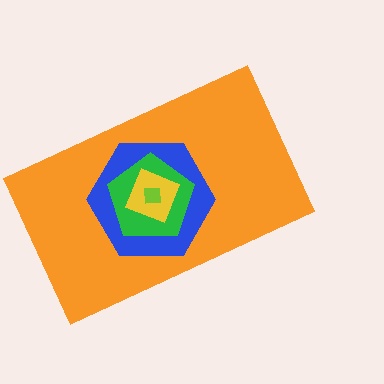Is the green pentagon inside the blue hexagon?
Yes.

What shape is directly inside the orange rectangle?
The blue hexagon.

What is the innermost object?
The lime square.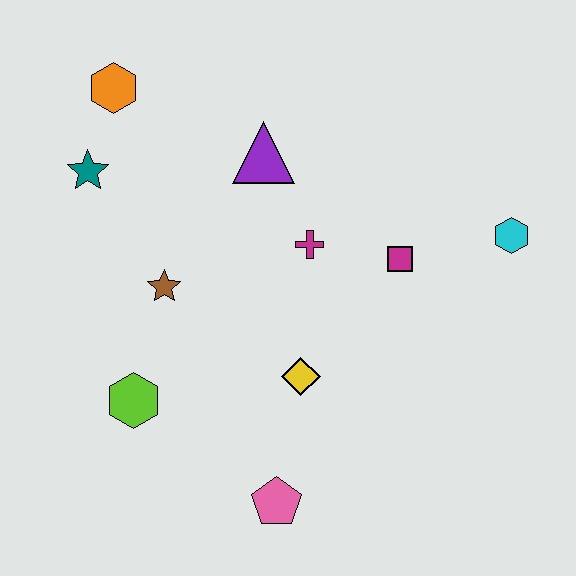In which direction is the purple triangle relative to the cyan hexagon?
The purple triangle is to the left of the cyan hexagon.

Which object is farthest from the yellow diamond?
The orange hexagon is farthest from the yellow diamond.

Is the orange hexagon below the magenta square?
No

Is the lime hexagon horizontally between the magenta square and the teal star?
Yes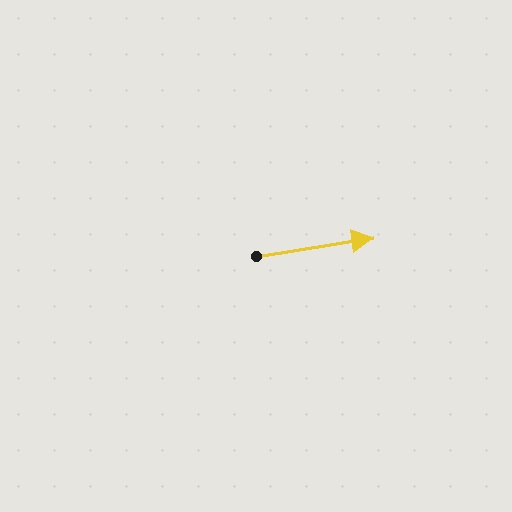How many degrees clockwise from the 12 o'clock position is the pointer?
Approximately 81 degrees.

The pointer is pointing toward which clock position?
Roughly 3 o'clock.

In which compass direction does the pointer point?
East.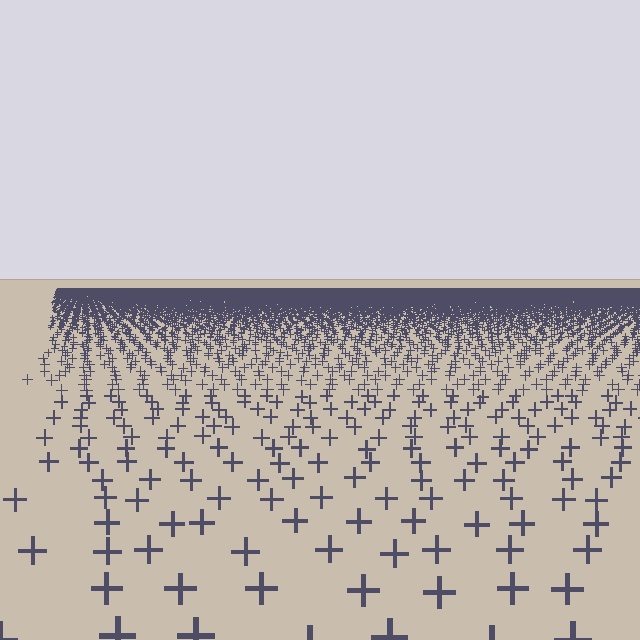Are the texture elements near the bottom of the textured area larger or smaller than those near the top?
Larger. Near the bottom, elements are closer to the viewer and appear at a bigger on-screen size.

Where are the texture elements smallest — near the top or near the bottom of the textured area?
Near the top.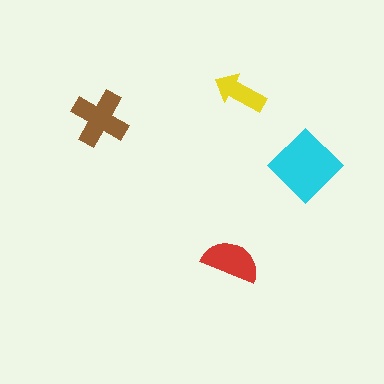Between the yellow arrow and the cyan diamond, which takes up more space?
The cyan diamond.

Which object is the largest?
The cyan diamond.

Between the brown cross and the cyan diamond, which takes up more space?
The cyan diamond.